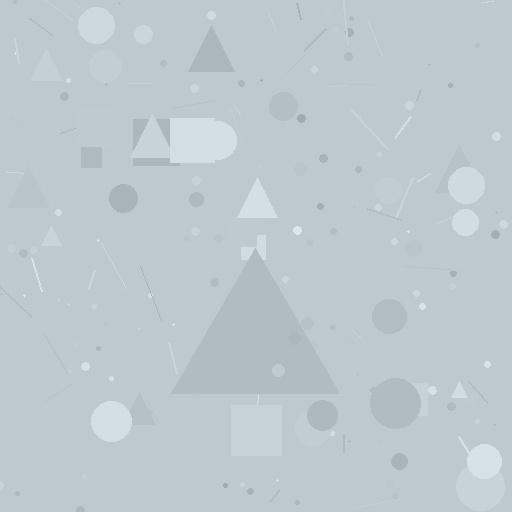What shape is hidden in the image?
A triangle is hidden in the image.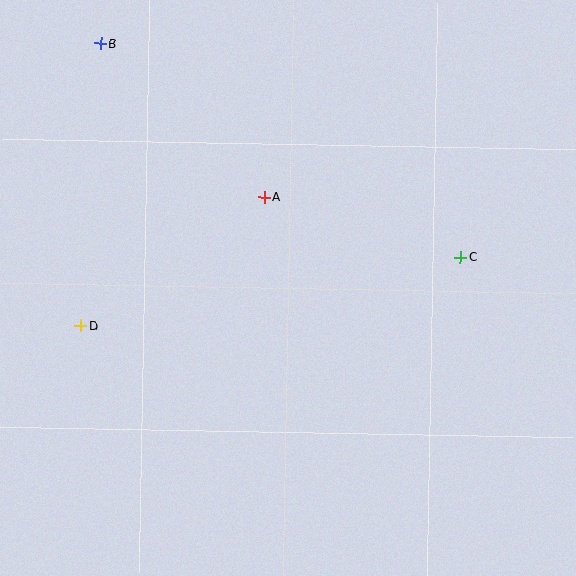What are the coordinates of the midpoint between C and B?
The midpoint between C and B is at (281, 150).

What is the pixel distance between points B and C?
The distance between B and C is 418 pixels.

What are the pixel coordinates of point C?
Point C is at (460, 258).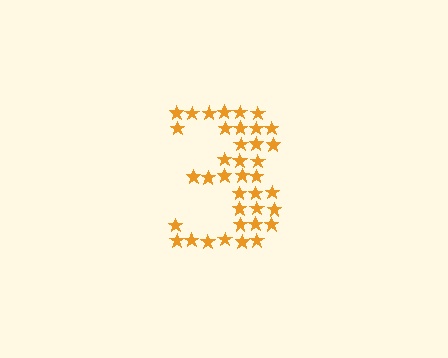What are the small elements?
The small elements are stars.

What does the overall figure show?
The overall figure shows the digit 3.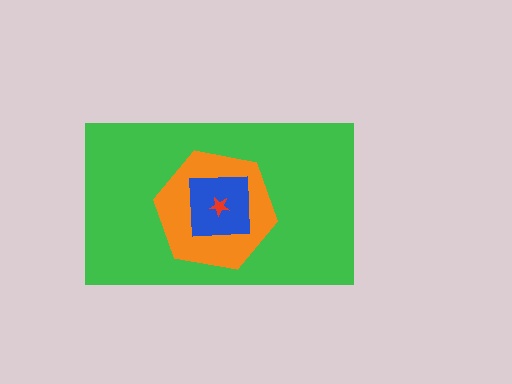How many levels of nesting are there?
4.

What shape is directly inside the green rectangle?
The orange hexagon.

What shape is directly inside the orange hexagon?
The blue square.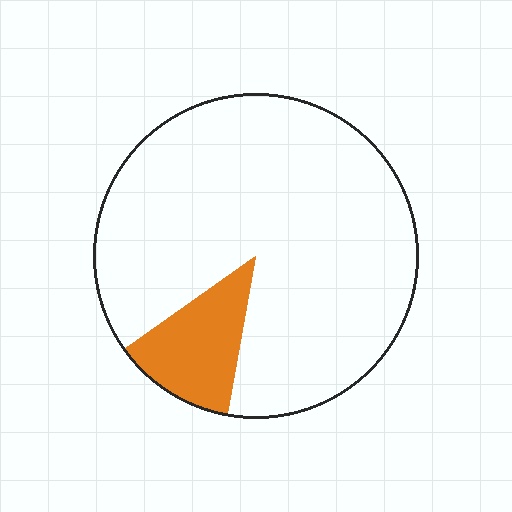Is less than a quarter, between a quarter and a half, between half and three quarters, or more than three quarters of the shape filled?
Less than a quarter.